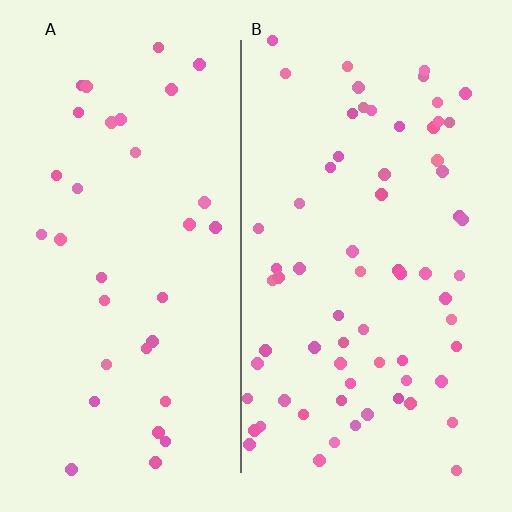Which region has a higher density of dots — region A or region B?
B (the right).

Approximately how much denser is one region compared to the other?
Approximately 2.0× — region B over region A.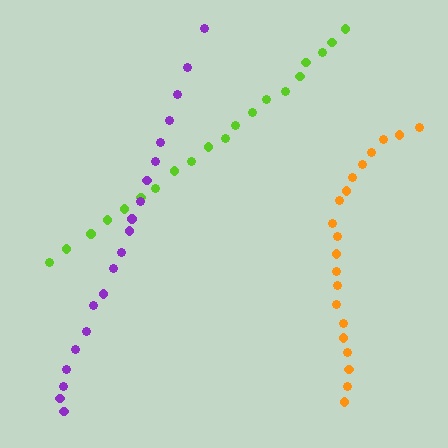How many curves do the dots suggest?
There are 3 distinct paths.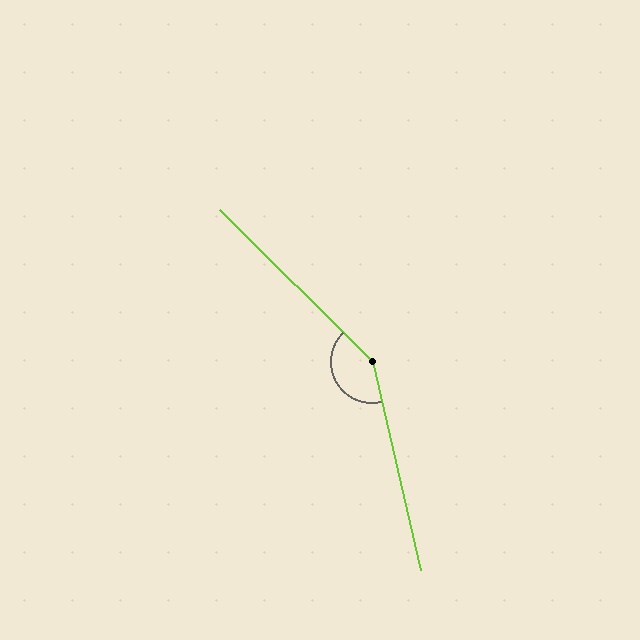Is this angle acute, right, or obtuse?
It is obtuse.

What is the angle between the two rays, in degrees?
Approximately 148 degrees.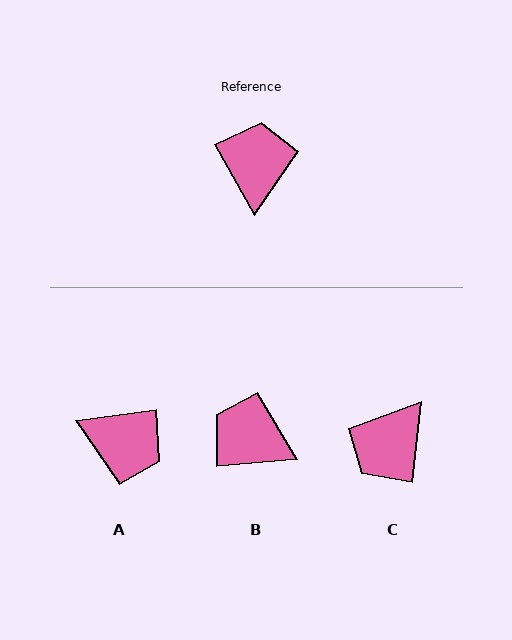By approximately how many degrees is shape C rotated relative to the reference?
Approximately 144 degrees counter-clockwise.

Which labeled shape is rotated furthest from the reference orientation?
C, about 144 degrees away.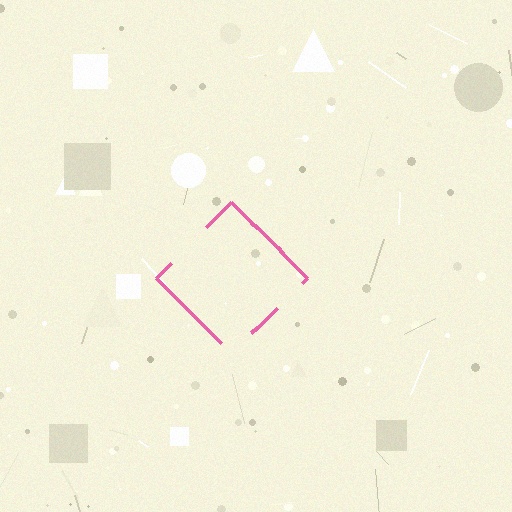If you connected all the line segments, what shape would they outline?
They would outline a diamond.